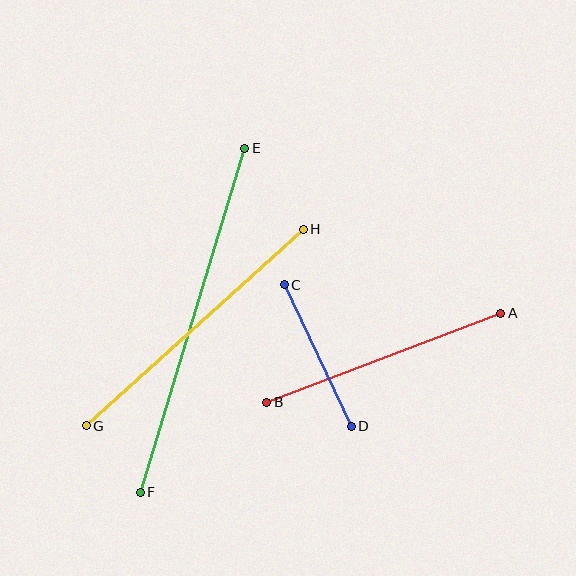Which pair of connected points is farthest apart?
Points E and F are farthest apart.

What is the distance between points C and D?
The distance is approximately 157 pixels.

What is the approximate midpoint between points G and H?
The midpoint is at approximately (195, 328) pixels.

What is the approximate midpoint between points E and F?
The midpoint is at approximately (193, 320) pixels.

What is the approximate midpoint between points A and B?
The midpoint is at approximately (384, 358) pixels.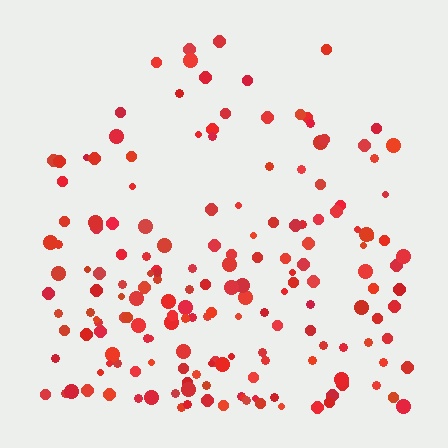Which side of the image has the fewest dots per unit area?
The top.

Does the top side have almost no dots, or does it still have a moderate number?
Still a moderate number, just noticeably fewer than the bottom.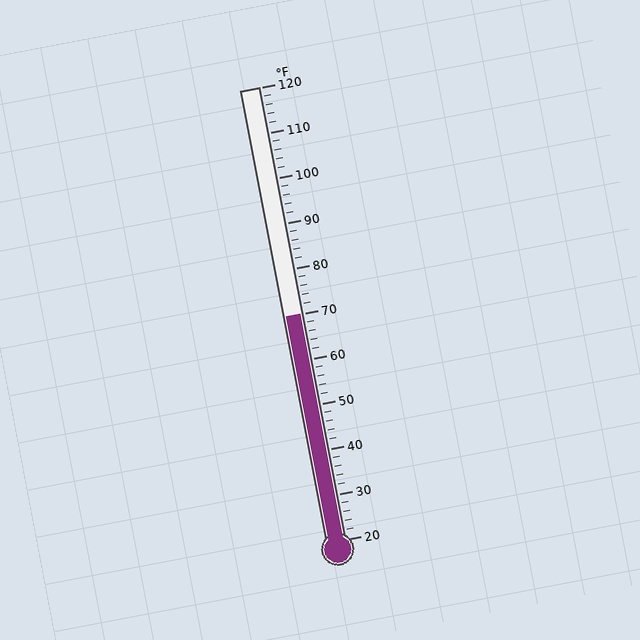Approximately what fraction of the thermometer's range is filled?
The thermometer is filled to approximately 50% of its range.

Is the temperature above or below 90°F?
The temperature is below 90°F.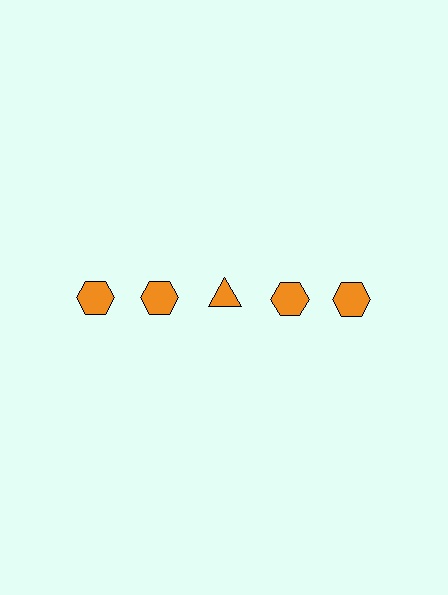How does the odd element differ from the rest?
It has a different shape: triangle instead of hexagon.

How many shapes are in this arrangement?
There are 5 shapes arranged in a grid pattern.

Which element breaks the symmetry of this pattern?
The orange triangle in the top row, center column breaks the symmetry. All other shapes are orange hexagons.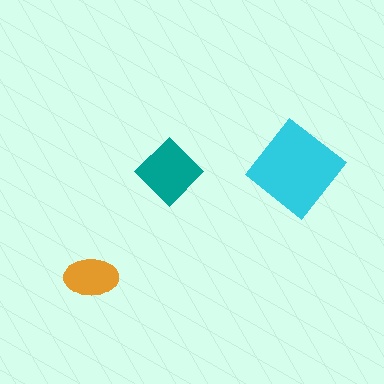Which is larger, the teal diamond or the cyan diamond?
The cyan diamond.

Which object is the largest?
The cyan diamond.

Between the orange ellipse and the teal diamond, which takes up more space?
The teal diamond.